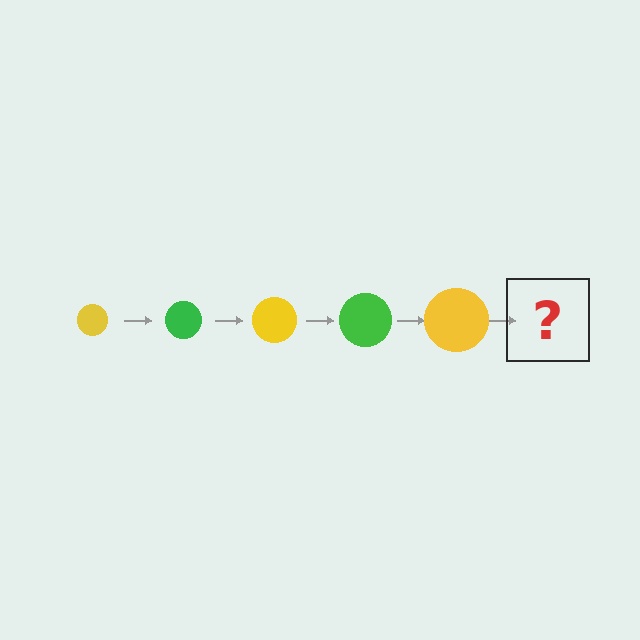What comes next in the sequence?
The next element should be a green circle, larger than the previous one.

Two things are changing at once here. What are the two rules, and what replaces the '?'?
The two rules are that the circle grows larger each step and the color cycles through yellow and green. The '?' should be a green circle, larger than the previous one.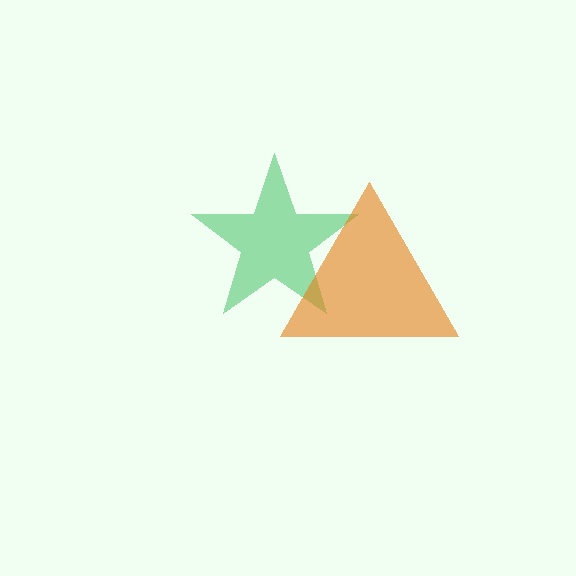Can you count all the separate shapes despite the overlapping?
Yes, there are 2 separate shapes.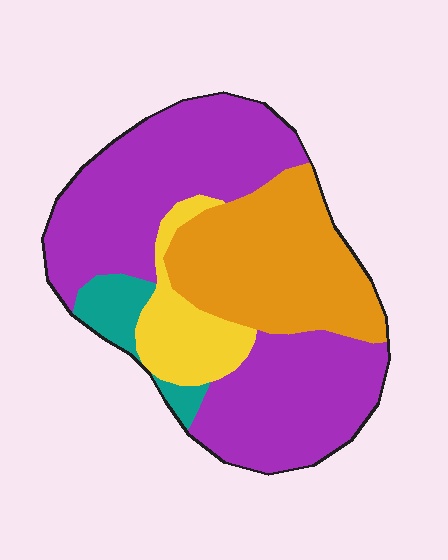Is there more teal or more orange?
Orange.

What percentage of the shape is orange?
Orange covers about 30% of the shape.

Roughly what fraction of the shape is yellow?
Yellow covers around 10% of the shape.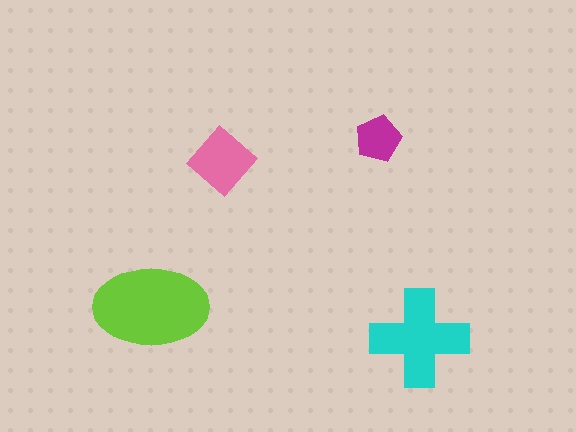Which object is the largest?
The lime ellipse.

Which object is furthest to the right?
The cyan cross is rightmost.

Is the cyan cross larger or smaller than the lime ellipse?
Smaller.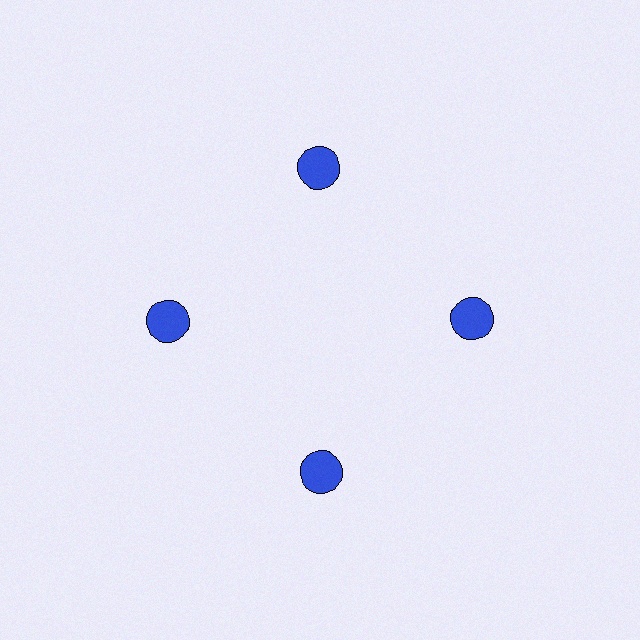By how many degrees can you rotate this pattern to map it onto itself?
The pattern maps onto itself every 90 degrees of rotation.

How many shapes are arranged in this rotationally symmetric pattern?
There are 4 shapes, arranged in 4 groups of 1.